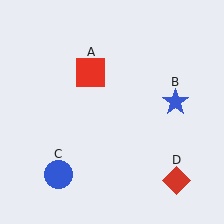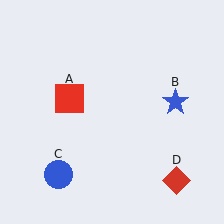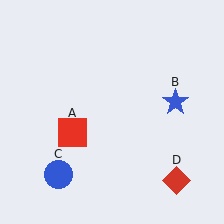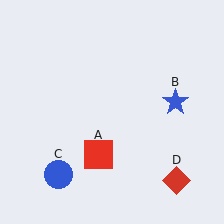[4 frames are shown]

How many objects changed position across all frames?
1 object changed position: red square (object A).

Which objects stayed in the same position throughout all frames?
Blue star (object B) and blue circle (object C) and red diamond (object D) remained stationary.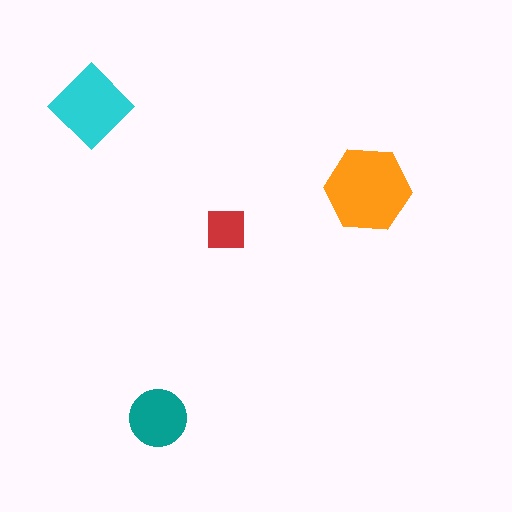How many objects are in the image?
There are 4 objects in the image.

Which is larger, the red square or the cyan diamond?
The cyan diamond.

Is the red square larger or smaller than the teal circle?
Smaller.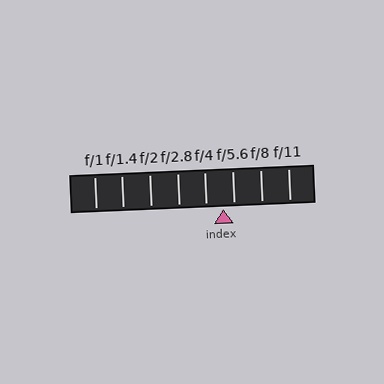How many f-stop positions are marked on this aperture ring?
There are 8 f-stop positions marked.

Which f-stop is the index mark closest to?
The index mark is closest to f/5.6.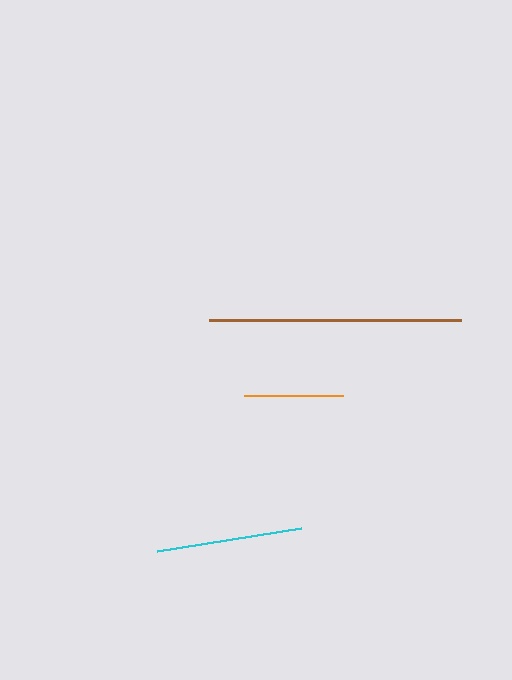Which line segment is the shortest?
The orange line is the shortest at approximately 99 pixels.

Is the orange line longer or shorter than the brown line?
The brown line is longer than the orange line.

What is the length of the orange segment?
The orange segment is approximately 99 pixels long.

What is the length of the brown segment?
The brown segment is approximately 251 pixels long.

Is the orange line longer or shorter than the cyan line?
The cyan line is longer than the orange line.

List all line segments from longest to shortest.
From longest to shortest: brown, cyan, orange.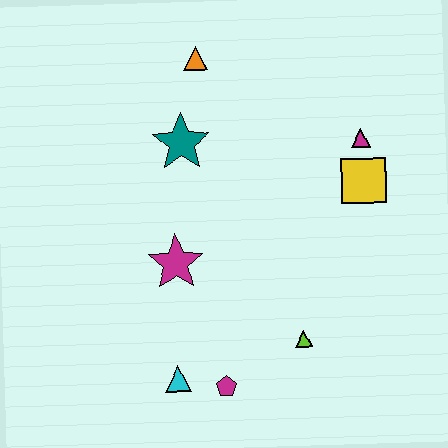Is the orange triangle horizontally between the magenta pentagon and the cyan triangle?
Yes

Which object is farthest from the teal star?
The magenta pentagon is farthest from the teal star.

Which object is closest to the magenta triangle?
The yellow square is closest to the magenta triangle.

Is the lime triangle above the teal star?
No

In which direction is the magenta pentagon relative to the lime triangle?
The magenta pentagon is to the left of the lime triangle.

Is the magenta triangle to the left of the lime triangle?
No